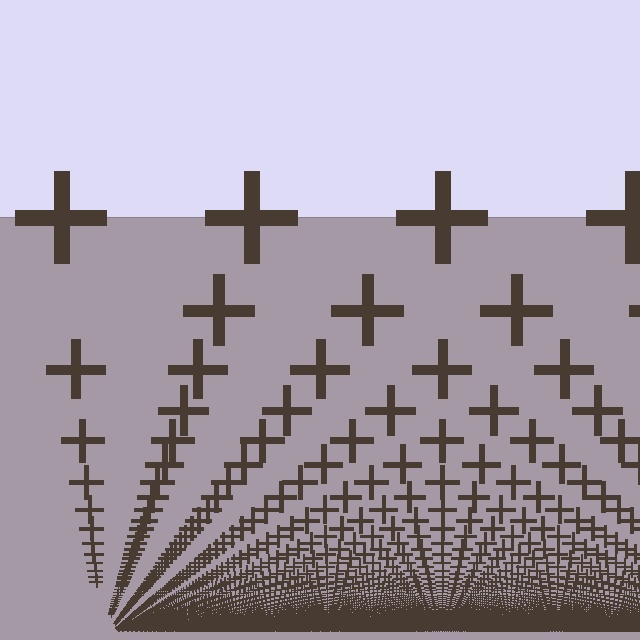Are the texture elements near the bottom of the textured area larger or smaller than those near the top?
Smaller. The gradient is inverted — elements near the bottom are smaller and denser.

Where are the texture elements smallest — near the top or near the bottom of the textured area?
Near the bottom.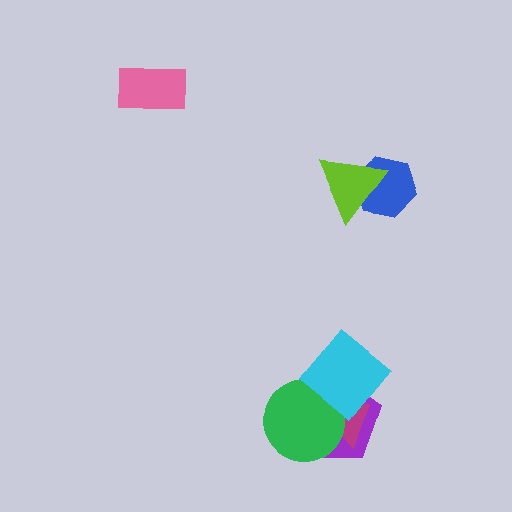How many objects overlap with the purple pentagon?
3 objects overlap with the purple pentagon.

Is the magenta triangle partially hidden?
Yes, it is partially covered by another shape.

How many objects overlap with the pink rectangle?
0 objects overlap with the pink rectangle.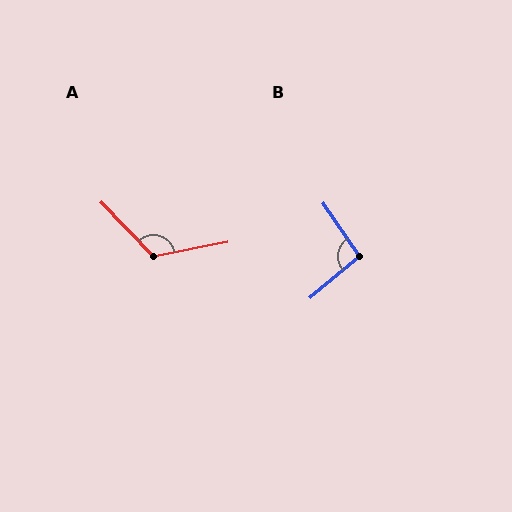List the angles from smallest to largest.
B (95°), A (123°).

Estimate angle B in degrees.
Approximately 95 degrees.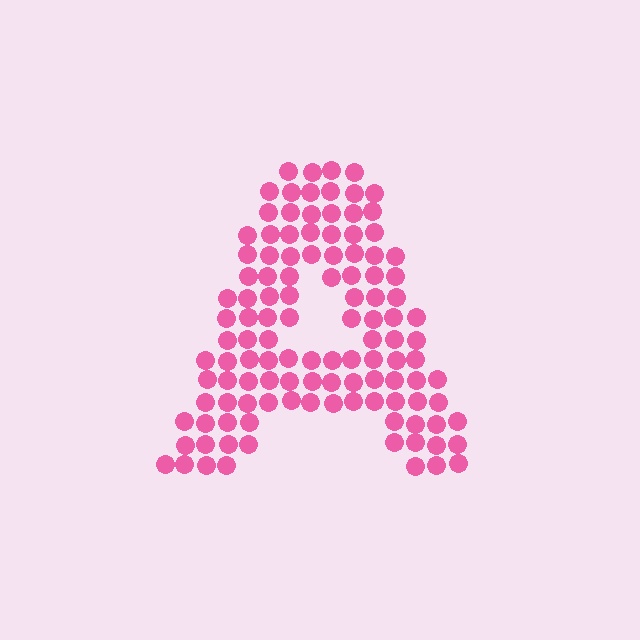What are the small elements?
The small elements are circles.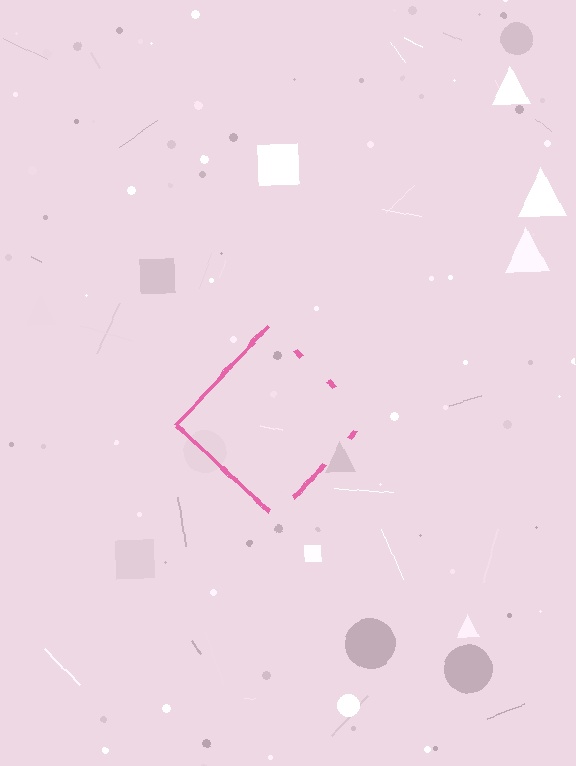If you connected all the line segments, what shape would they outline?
They would outline a diamond.